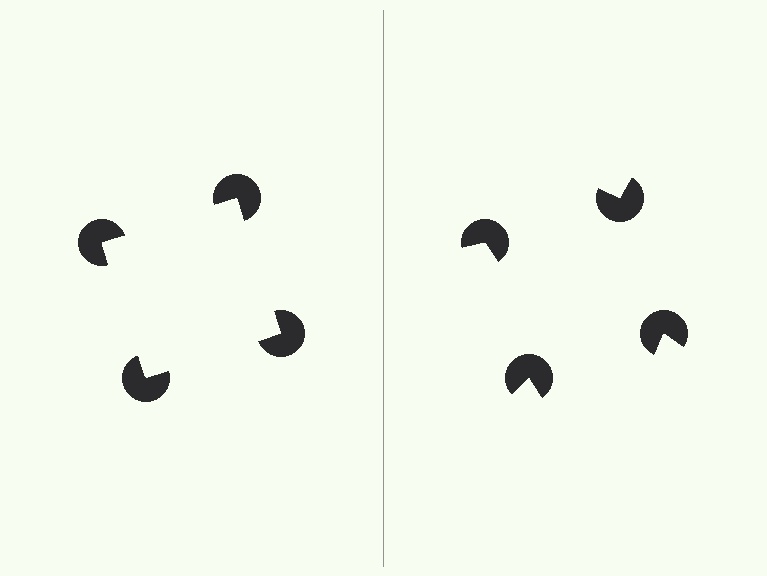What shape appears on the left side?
An illusory square.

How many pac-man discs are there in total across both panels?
8 — 4 on each side.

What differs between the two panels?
The pac-man discs are positioned identically on both sides; only the wedge orientations differ. On the left they align to a square; on the right they are misaligned.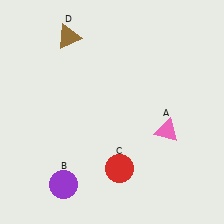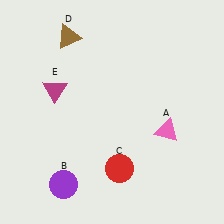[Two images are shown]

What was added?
A magenta triangle (E) was added in Image 2.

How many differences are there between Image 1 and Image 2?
There is 1 difference between the two images.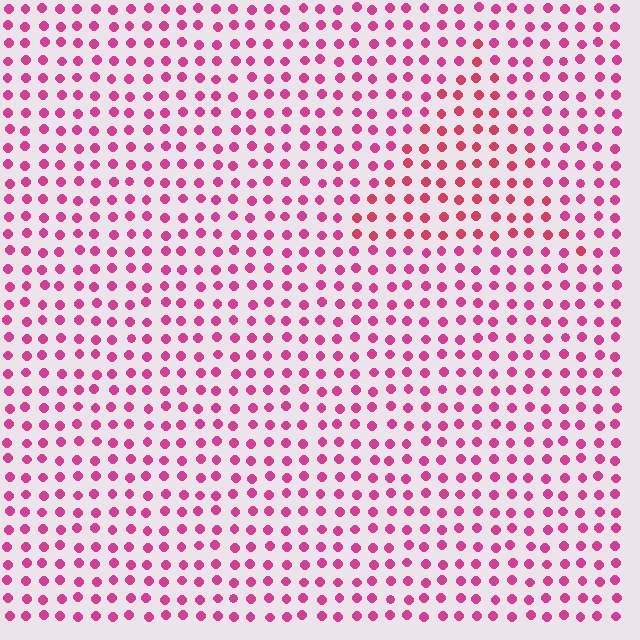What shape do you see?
I see a triangle.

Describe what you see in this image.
The image is filled with small magenta elements in a uniform arrangement. A triangle-shaped region is visible where the elements are tinted to a slightly different hue, forming a subtle color boundary.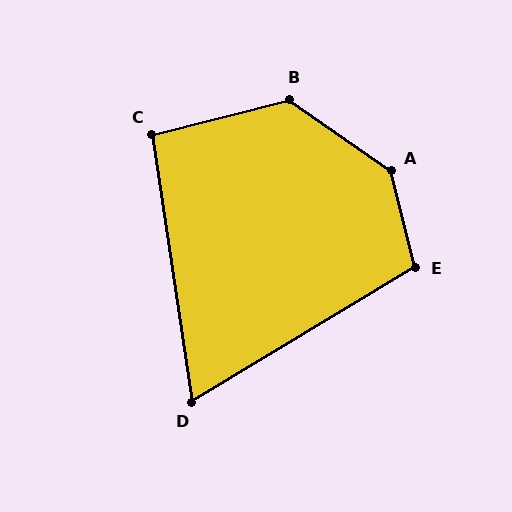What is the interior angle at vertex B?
Approximately 131 degrees (obtuse).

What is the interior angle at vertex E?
Approximately 107 degrees (obtuse).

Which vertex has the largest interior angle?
A, at approximately 139 degrees.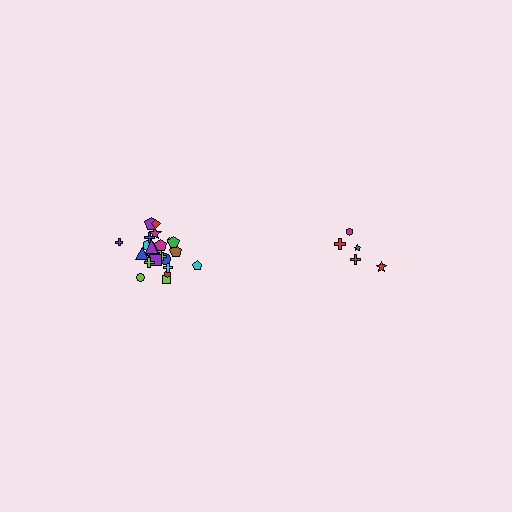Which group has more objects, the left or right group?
The left group.